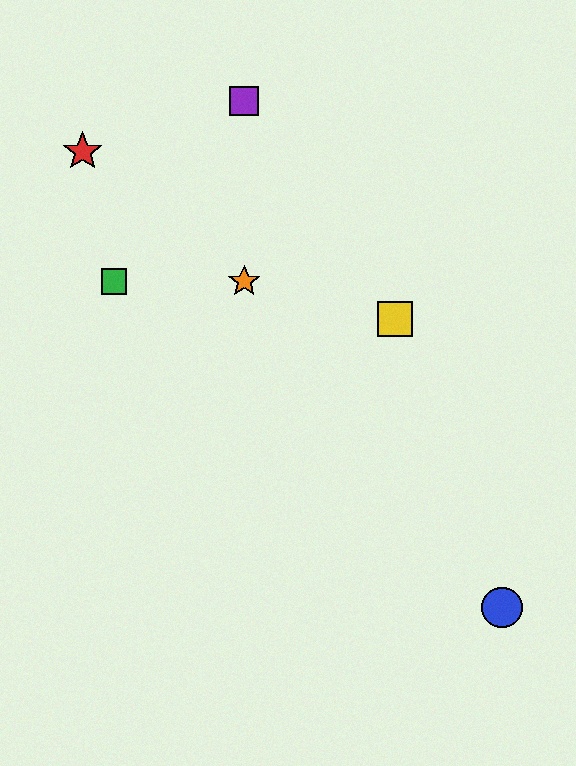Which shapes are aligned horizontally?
The green square, the orange star are aligned horizontally.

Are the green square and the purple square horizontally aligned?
No, the green square is at y≈282 and the purple square is at y≈101.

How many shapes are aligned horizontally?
2 shapes (the green square, the orange star) are aligned horizontally.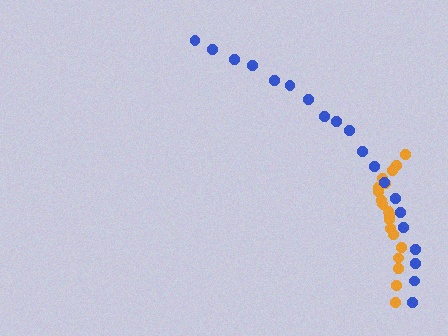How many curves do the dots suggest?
There are 2 distinct paths.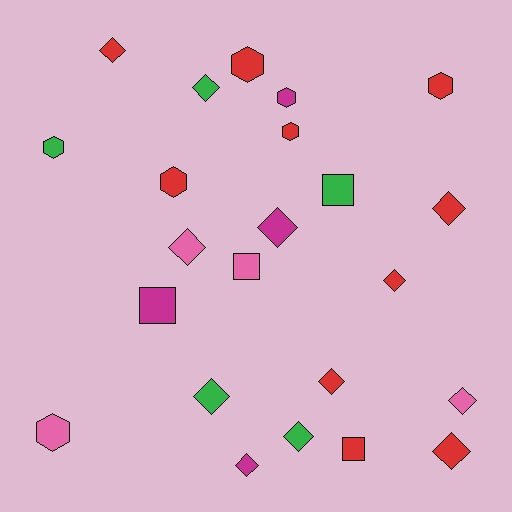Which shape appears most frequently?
Diamond, with 12 objects.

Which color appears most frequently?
Red, with 10 objects.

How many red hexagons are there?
There are 4 red hexagons.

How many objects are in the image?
There are 23 objects.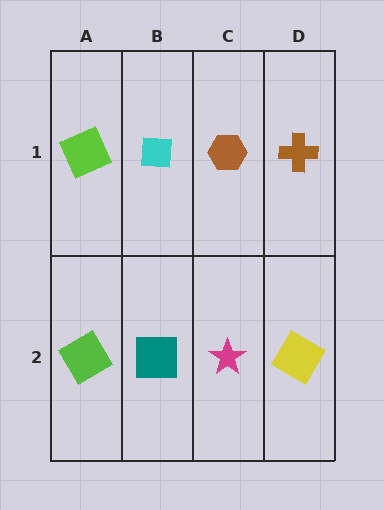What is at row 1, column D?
A brown cross.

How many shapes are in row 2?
4 shapes.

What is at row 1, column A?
A lime square.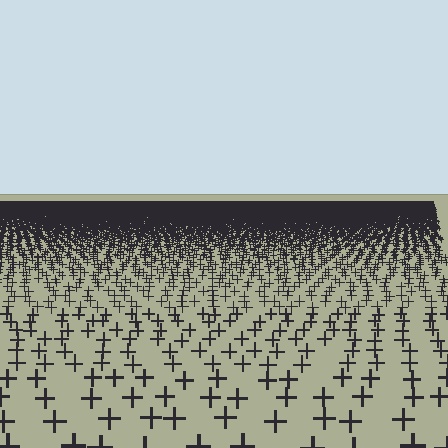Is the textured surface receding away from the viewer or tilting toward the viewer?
The surface is receding away from the viewer. Texture elements get smaller and denser toward the top.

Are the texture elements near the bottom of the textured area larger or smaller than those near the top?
Larger. Near the bottom, elements are closer to the viewer and appear at a bigger on-screen size.